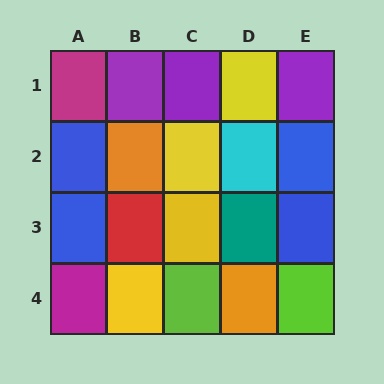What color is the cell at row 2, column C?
Yellow.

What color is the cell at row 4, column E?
Lime.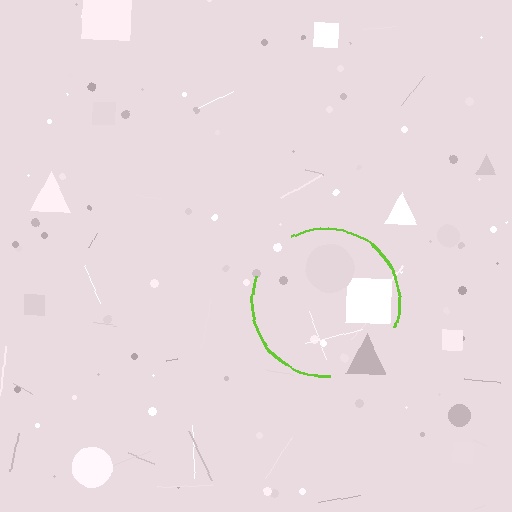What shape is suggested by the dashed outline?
The dashed outline suggests a circle.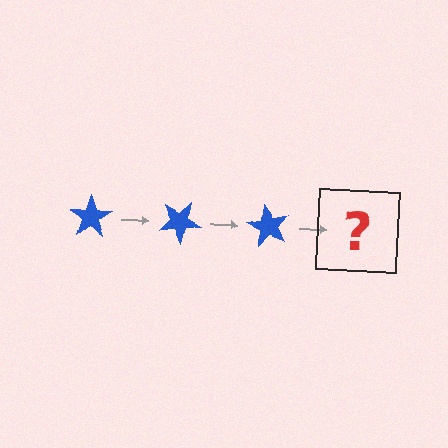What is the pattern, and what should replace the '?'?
The pattern is that the star rotates 30 degrees each step. The '?' should be a blue star rotated 90 degrees.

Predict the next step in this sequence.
The next step is a blue star rotated 90 degrees.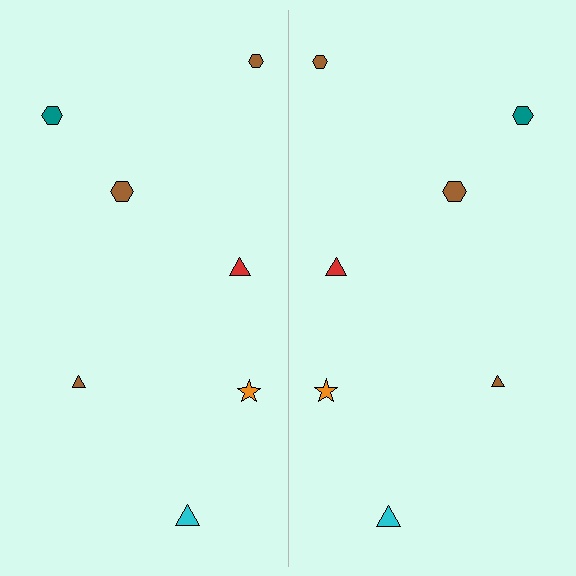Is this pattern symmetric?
Yes, this pattern has bilateral (reflection) symmetry.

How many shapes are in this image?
There are 14 shapes in this image.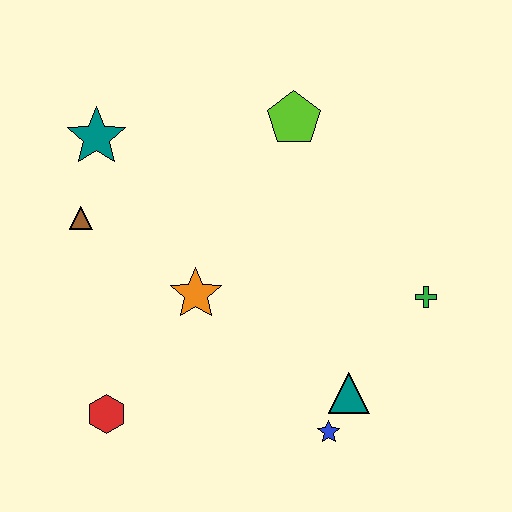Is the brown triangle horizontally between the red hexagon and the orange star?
No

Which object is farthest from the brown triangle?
The green cross is farthest from the brown triangle.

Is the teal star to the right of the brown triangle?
Yes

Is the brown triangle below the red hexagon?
No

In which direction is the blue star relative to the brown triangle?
The blue star is to the right of the brown triangle.